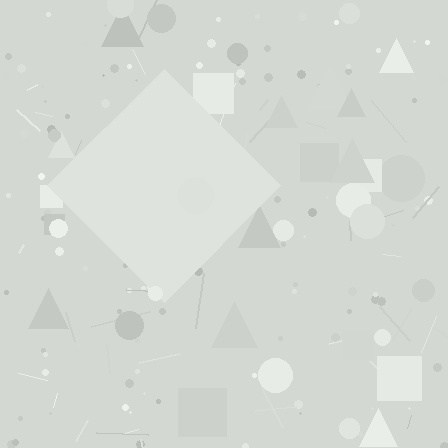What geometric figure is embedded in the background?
A diamond is embedded in the background.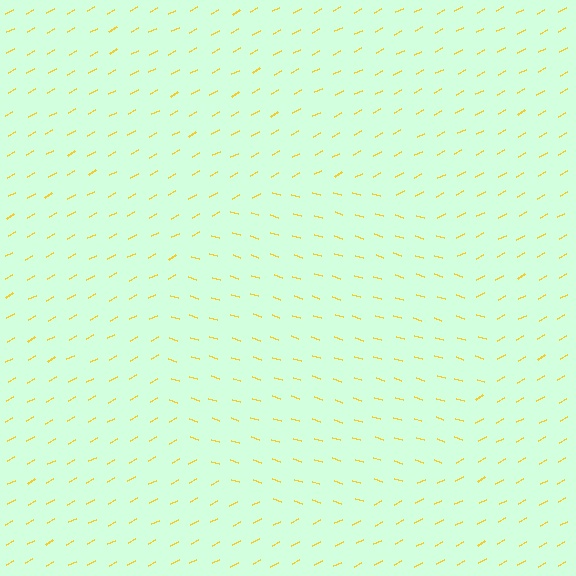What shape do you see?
I see a circle.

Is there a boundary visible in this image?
Yes, there is a texture boundary formed by a change in line orientation.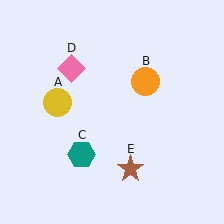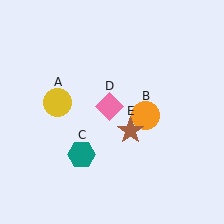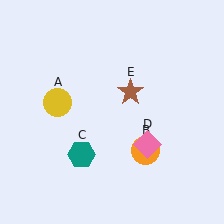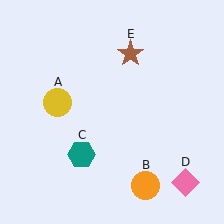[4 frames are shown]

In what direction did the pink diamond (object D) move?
The pink diamond (object D) moved down and to the right.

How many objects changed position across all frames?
3 objects changed position: orange circle (object B), pink diamond (object D), brown star (object E).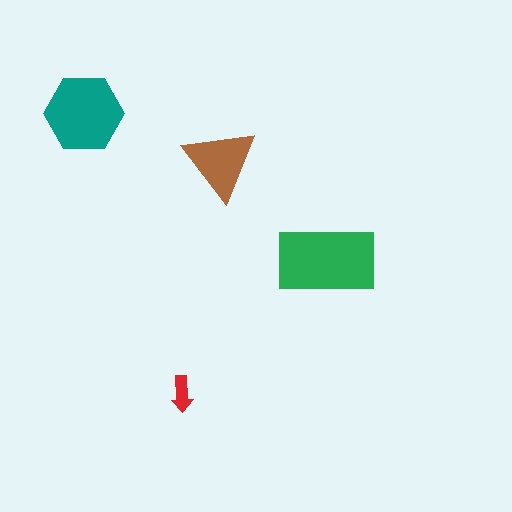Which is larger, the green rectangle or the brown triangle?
The green rectangle.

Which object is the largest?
The green rectangle.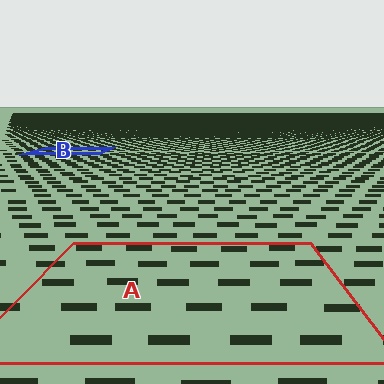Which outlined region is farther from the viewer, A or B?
Region B is farther from the viewer — the texture elements inside it appear smaller and more densely packed.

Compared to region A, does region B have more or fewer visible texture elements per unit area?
Region B has more texture elements per unit area — they are packed more densely because it is farther away.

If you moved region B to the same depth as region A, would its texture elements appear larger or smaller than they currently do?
They would appear larger. At a closer depth, the same texture elements are projected at a bigger on-screen size.